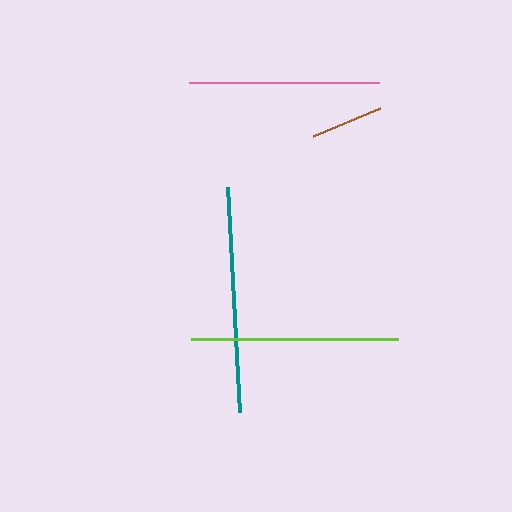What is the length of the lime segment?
The lime segment is approximately 208 pixels long.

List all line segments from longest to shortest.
From longest to shortest: teal, lime, pink, brown.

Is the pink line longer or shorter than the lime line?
The lime line is longer than the pink line.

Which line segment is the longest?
The teal line is the longest at approximately 225 pixels.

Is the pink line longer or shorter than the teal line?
The teal line is longer than the pink line.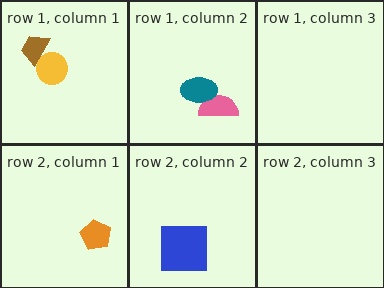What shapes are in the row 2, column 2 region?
The blue square.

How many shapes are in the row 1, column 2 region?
2.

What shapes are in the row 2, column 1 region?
The orange pentagon.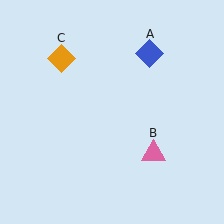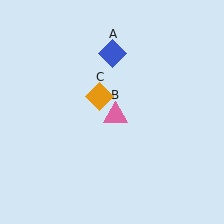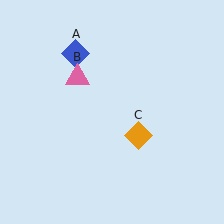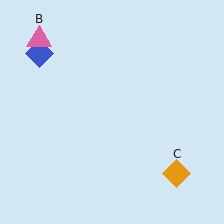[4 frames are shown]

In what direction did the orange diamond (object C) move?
The orange diamond (object C) moved down and to the right.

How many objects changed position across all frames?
3 objects changed position: blue diamond (object A), pink triangle (object B), orange diamond (object C).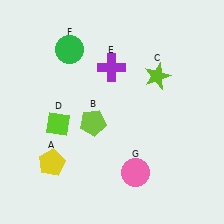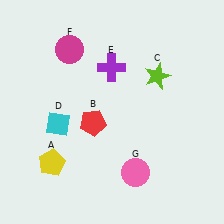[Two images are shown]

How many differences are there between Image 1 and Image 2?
There are 3 differences between the two images.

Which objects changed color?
B changed from lime to red. D changed from lime to cyan. F changed from green to magenta.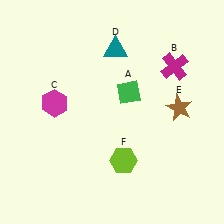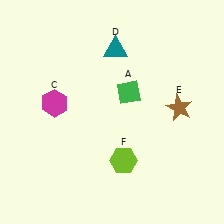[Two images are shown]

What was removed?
The magenta cross (B) was removed in Image 2.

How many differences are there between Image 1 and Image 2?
There is 1 difference between the two images.